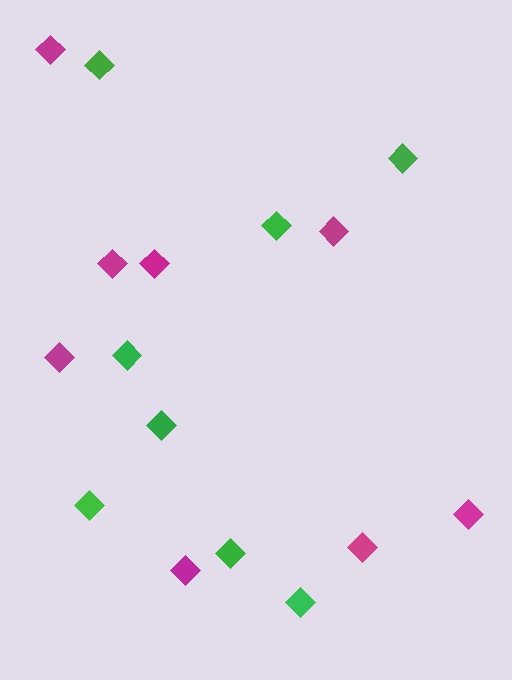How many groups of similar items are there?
There are 2 groups: one group of green diamonds (8) and one group of magenta diamonds (8).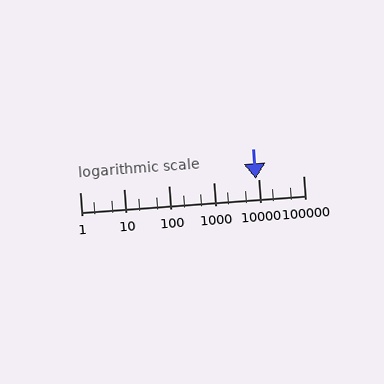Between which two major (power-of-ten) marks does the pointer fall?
The pointer is between 1000 and 10000.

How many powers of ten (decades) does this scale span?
The scale spans 5 decades, from 1 to 100000.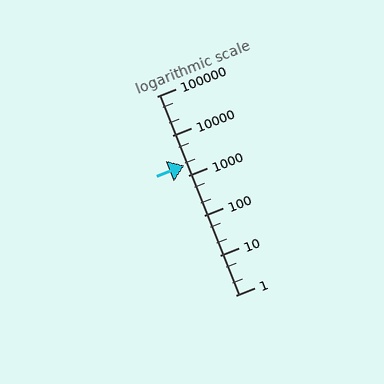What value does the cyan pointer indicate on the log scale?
The pointer indicates approximately 1800.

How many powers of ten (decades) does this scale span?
The scale spans 5 decades, from 1 to 100000.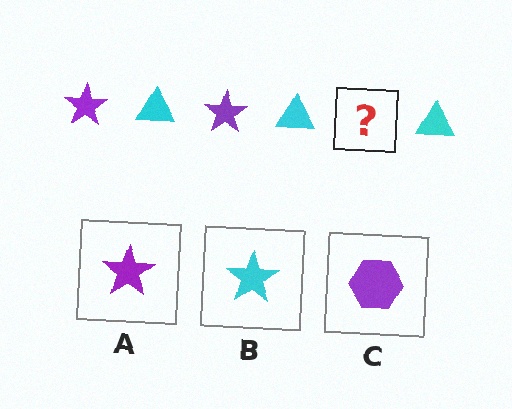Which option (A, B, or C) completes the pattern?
A.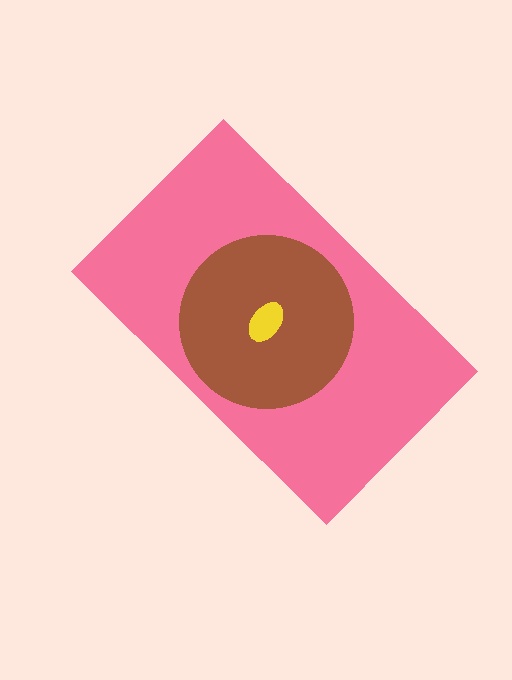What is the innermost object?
The yellow ellipse.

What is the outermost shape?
The pink rectangle.